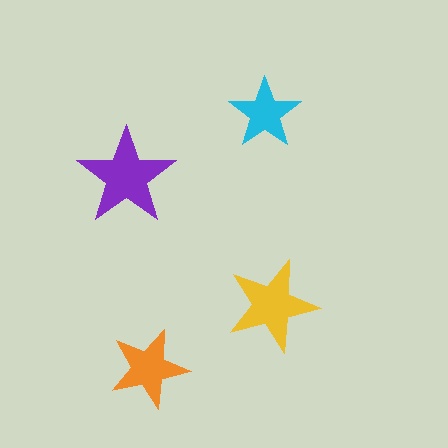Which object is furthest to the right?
The yellow star is rightmost.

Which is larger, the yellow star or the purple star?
The purple one.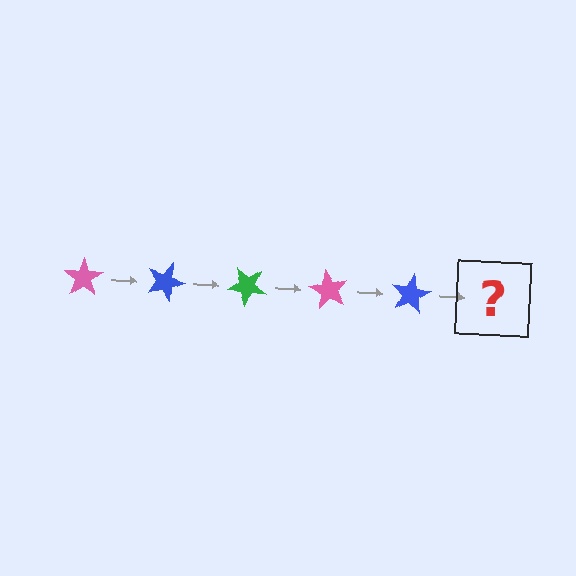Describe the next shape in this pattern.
It should be a green star, rotated 100 degrees from the start.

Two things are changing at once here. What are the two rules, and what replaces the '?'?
The two rules are that it rotates 20 degrees each step and the color cycles through pink, blue, and green. The '?' should be a green star, rotated 100 degrees from the start.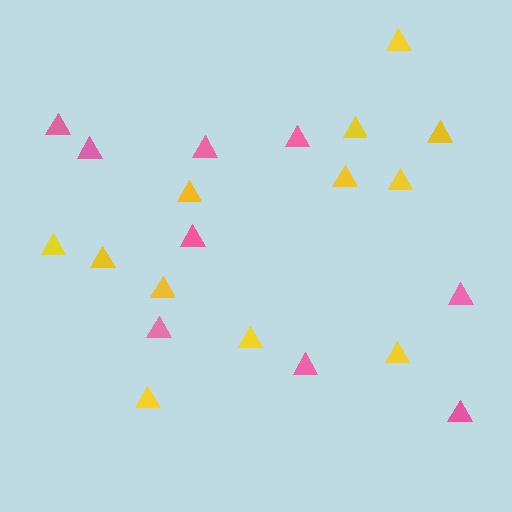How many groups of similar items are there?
There are 2 groups: one group of pink triangles (9) and one group of yellow triangles (12).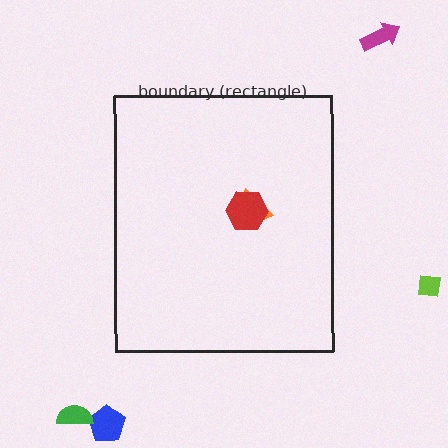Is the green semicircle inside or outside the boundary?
Outside.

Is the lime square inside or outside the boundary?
Outside.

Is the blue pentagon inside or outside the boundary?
Outside.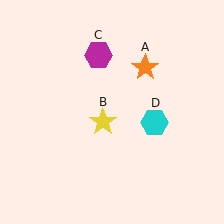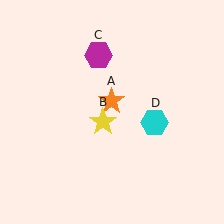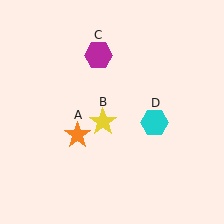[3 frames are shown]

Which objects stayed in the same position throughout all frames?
Yellow star (object B) and magenta hexagon (object C) and cyan hexagon (object D) remained stationary.